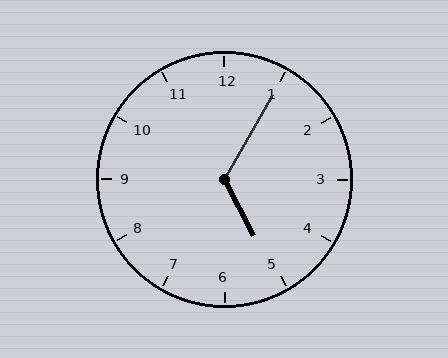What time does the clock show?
5:05.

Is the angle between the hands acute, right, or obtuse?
It is obtuse.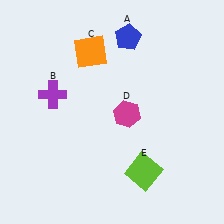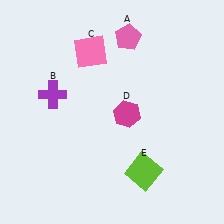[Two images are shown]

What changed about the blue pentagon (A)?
In Image 1, A is blue. In Image 2, it changed to pink.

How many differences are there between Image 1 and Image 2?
There are 2 differences between the two images.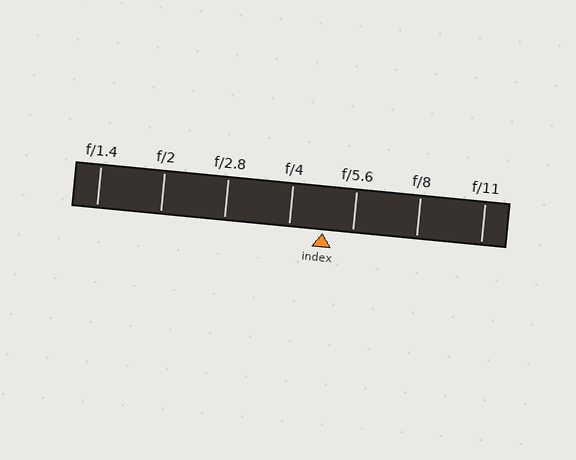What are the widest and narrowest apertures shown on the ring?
The widest aperture shown is f/1.4 and the narrowest is f/11.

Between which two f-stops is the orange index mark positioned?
The index mark is between f/4 and f/5.6.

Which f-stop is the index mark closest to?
The index mark is closest to f/5.6.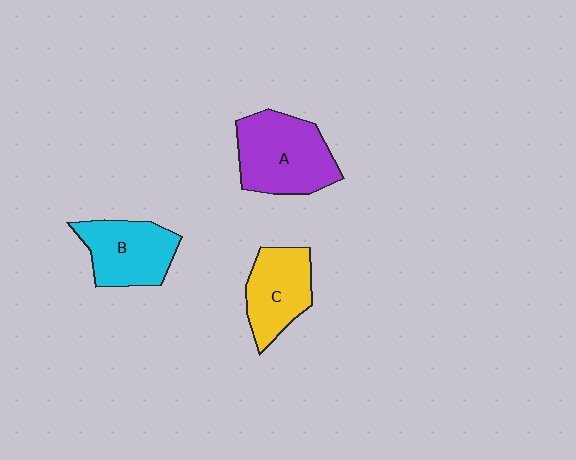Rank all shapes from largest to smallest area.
From largest to smallest: A (purple), B (cyan), C (yellow).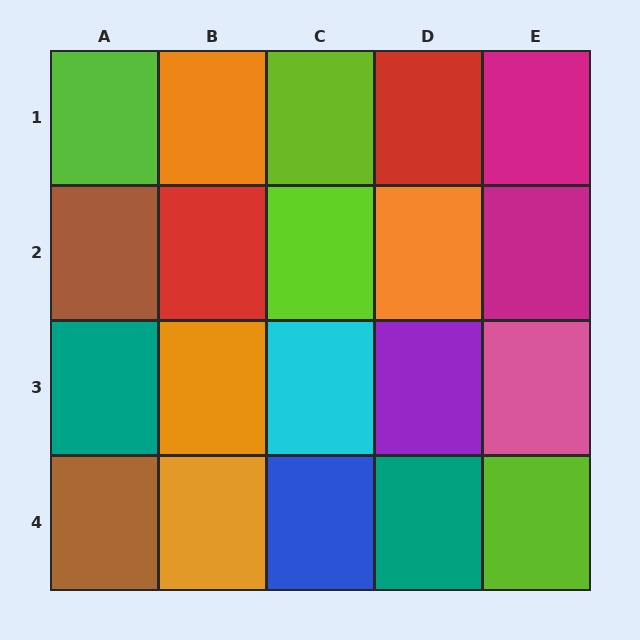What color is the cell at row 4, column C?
Blue.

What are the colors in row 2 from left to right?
Brown, red, lime, orange, magenta.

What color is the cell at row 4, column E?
Lime.